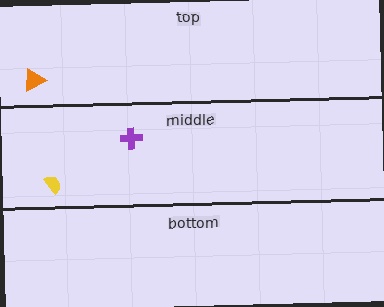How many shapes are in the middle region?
2.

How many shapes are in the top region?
1.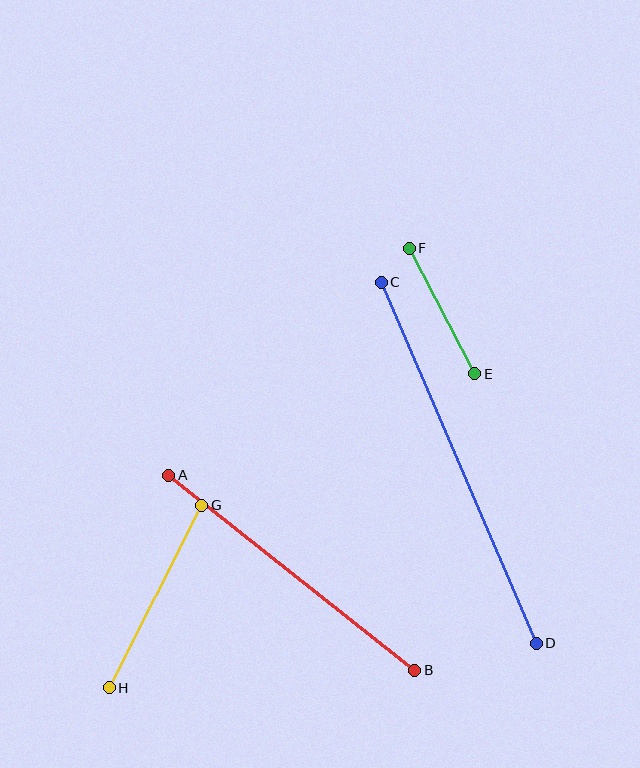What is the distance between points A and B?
The distance is approximately 314 pixels.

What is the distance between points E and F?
The distance is approximately 142 pixels.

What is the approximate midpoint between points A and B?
The midpoint is at approximately (292, 573) pixels.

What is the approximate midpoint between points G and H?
The midpoint is at approximately (156, 596) pixels.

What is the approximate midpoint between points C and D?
The midpoint is at approximately (459, 463) pixels.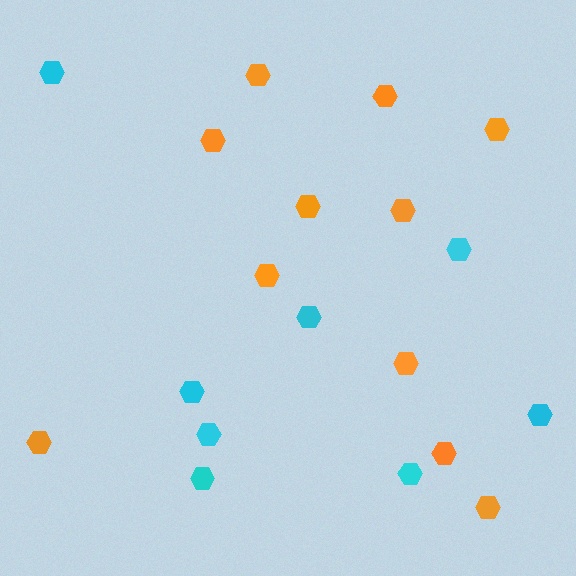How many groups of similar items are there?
There are 2 groups: one group of cyan hexagons (8) and one group of orange hexagons (11).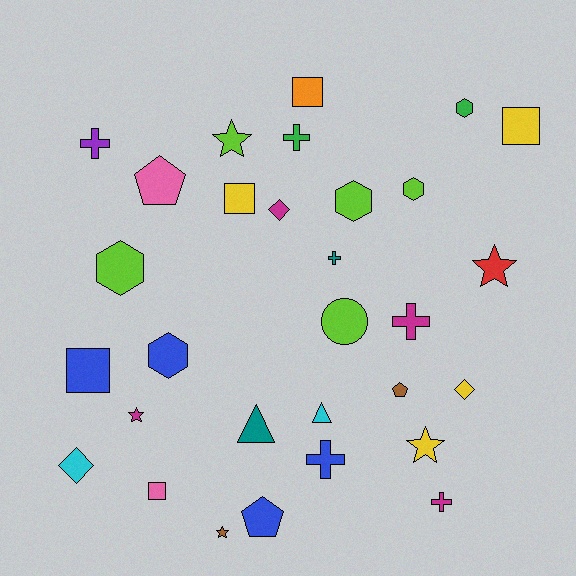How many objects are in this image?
There are 30 objects.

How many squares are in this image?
There are 5 squares.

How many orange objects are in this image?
There is 1 orange object.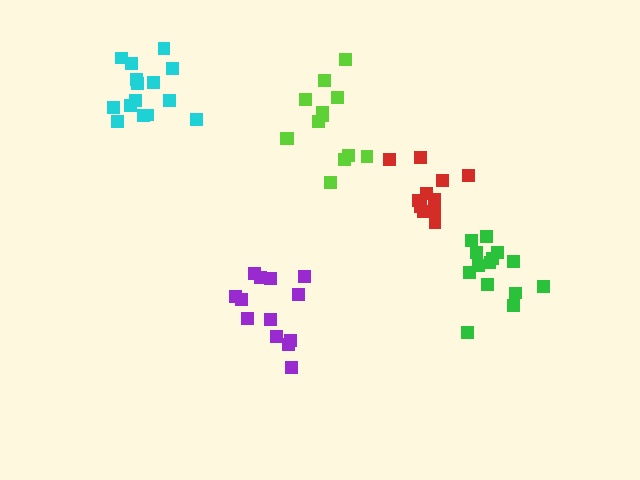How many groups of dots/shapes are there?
There are 5 groups.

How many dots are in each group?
Group 1: 15 dots, Group 2: 13 dots, Group 3: 11 dots, Group 4: 13 dots, Group 5: 14 dots (66 total).